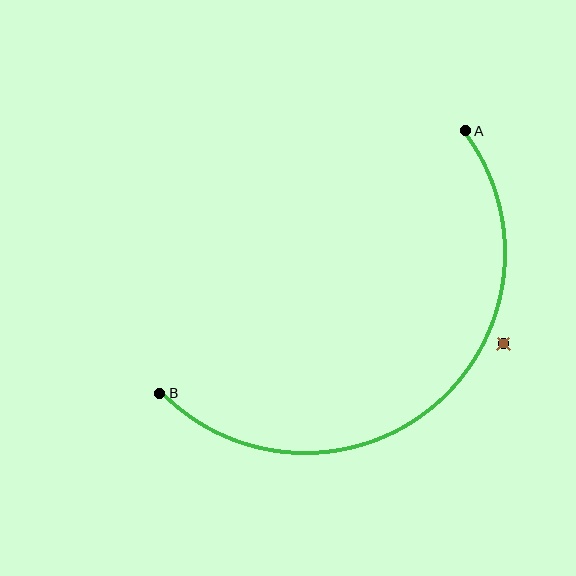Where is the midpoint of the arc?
The arc midpoint is the point on the curve farthest from the straight line joining A and B. It sits below and to the right of that line.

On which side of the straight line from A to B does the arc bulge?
The arc bulges below and to the right of the straight line connecting A and B.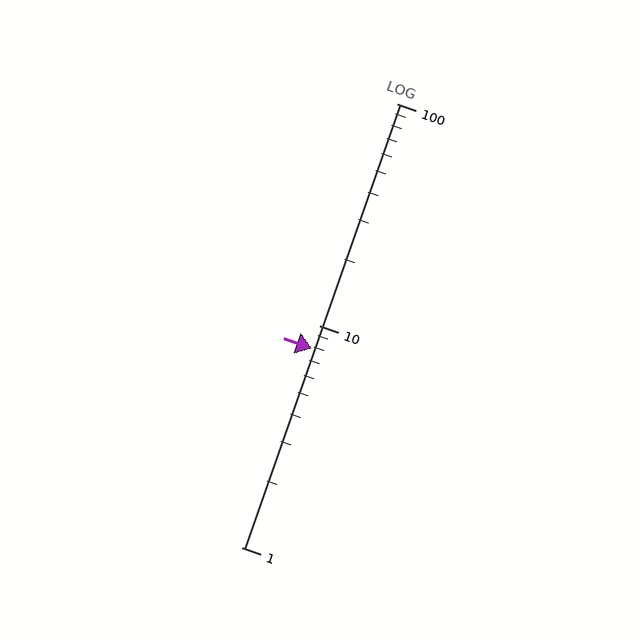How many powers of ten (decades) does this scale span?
The scale spans 2 decades, from 1 to 100.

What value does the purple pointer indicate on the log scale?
The pointer indicates approximately 7.9.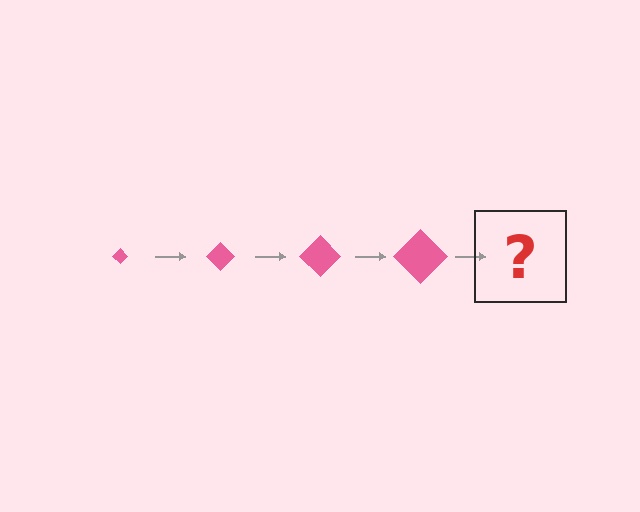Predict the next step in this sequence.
The next step is a pink diamond, larger than the previous one.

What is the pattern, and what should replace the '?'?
The pattern is that the diamond gets progressively larger each step. The '?' should be a pink diamond, larger than the previous one.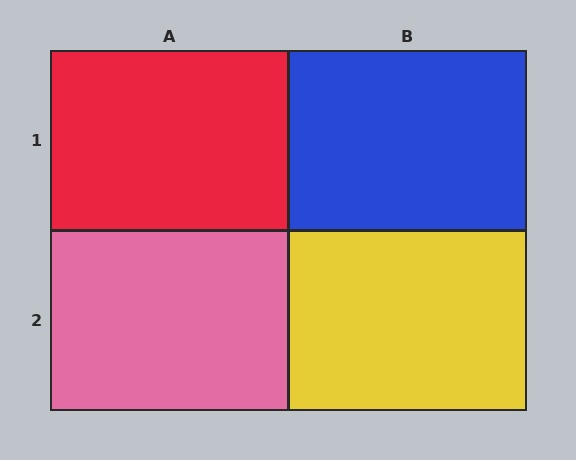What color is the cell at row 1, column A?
Red.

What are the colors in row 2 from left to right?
Pink, yellow.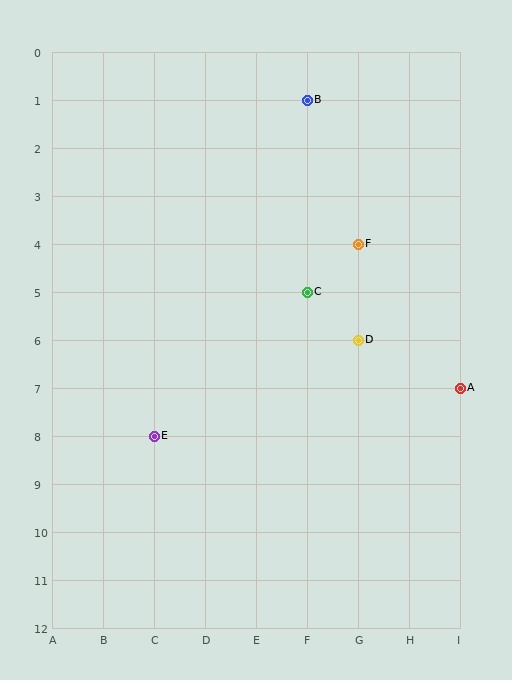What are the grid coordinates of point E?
Point E is at grid coordinates (C, 8).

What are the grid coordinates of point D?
Point D is at grid coordinates (G, 6).